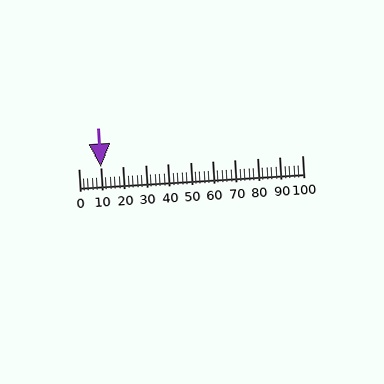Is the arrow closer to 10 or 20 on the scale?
The arrow is closer to 10.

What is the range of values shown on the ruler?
The ruler shows values from 0 to 100.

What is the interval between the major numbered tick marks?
The major tick marks are spaced 10 units apart.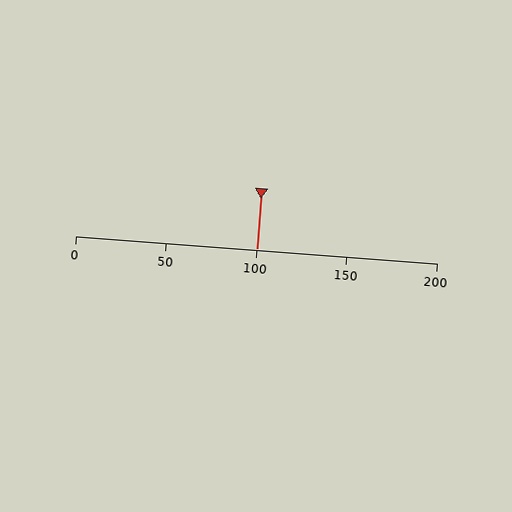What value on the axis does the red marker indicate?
The marker indicates approximately 100.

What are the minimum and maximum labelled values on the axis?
The axis runs from 0 to 200.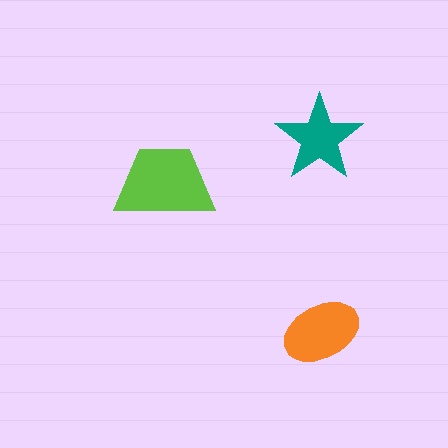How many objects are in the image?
There are 3 objects in the image.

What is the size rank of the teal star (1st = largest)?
3rd.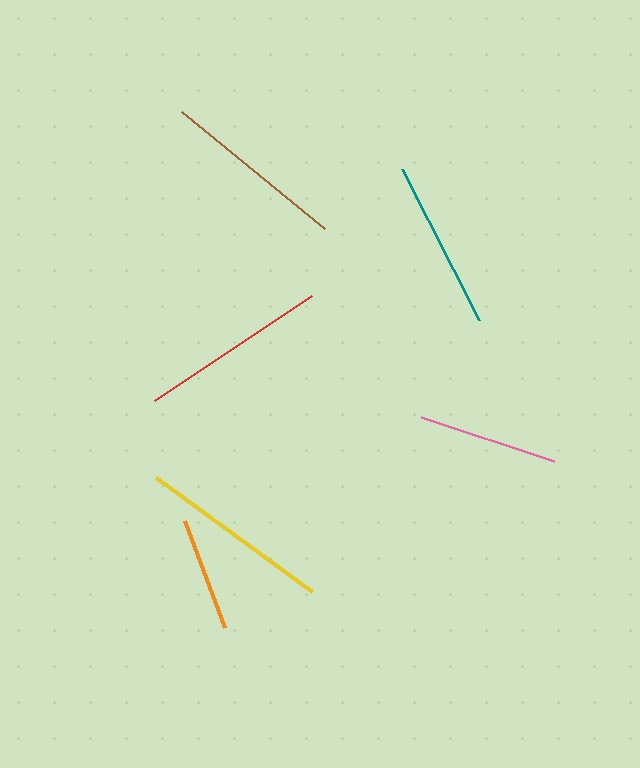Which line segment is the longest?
The yellow line is the longest at approximately 193 pixels.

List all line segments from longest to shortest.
From longest to shortest: yellow, red, brown, teal, pink, orange.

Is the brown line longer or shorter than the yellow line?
The yellow line is longer than the brown line.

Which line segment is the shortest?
The orange line is the shortest at approximately 114 pixels.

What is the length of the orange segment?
The orange segment is approximately 114 pixels long.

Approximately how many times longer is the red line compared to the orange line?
The red line is approximately 1.7 times the length of the orange line.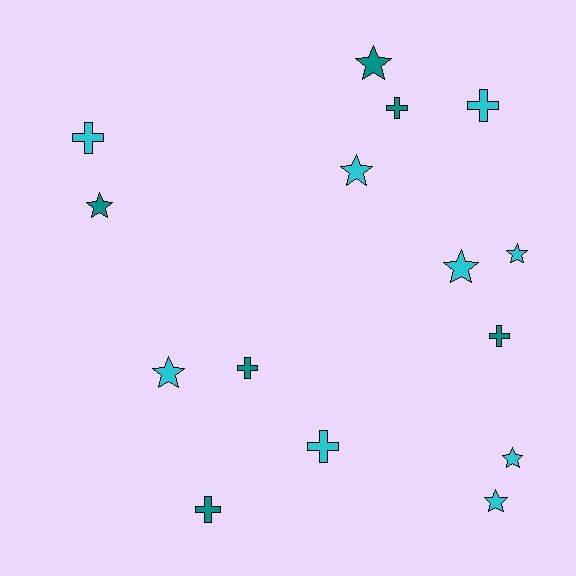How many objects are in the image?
There are 15 objects.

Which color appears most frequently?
Cyan, with 9 objects.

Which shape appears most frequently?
Star, with 8 objects.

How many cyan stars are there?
There are 6 cyan stars.